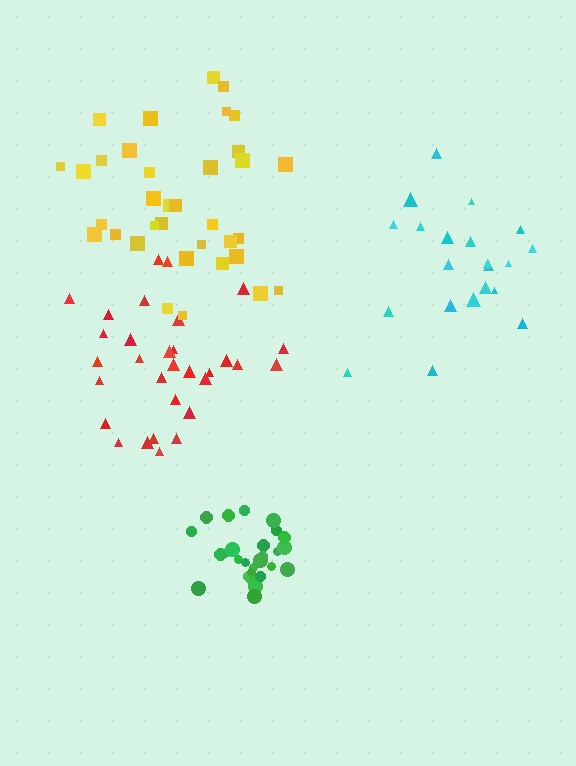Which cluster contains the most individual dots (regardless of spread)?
Yellow (35).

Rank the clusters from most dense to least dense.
green, red, yellow, cyan.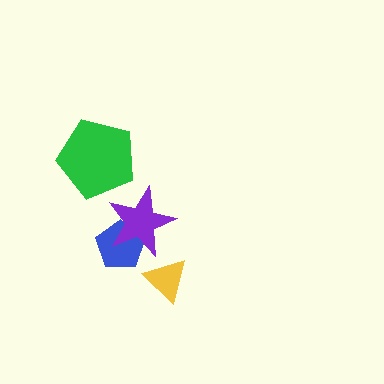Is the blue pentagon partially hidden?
Yes, it is partially covered by another shape.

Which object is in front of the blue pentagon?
The purple star is in front of the blue pentagon.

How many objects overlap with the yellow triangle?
0 objects overlap with the yellow triangle.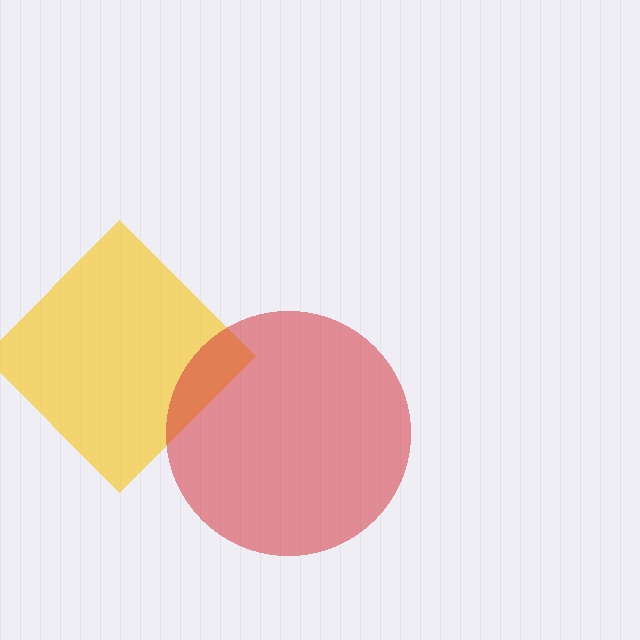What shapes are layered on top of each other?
The layered shapes are: a yellow diamond, a red circle.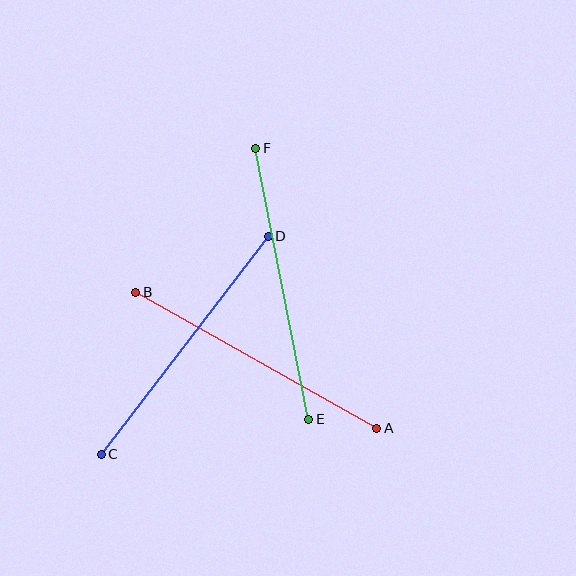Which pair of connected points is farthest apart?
Points A and B are farthest apart.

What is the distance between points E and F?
The distance is approximately 276 pixels.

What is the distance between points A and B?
The distance is approximately 276 pixels.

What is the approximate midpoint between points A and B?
The midpoint is at approximately (256, 360) pixels.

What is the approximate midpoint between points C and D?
The midpoint is at approximately (185, 345) pixels.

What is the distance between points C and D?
The distance is approximately 274 pixels.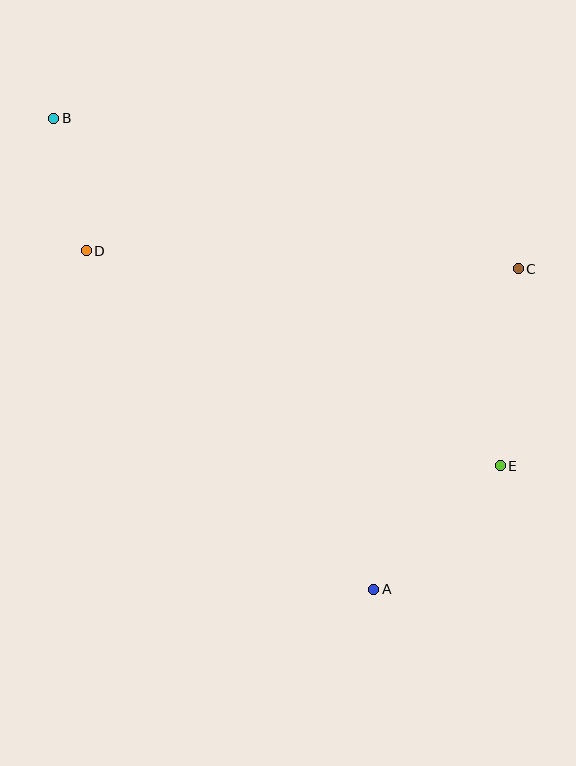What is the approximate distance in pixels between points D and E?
The distance between D and E is approximately 467 pixels.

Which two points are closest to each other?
Points B and D are closest to each other.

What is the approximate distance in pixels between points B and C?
The distance between B and C is approximately 488 pixels.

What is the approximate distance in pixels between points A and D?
The distance between A and D is approximately 444 pixels.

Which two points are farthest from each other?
Points A and B are farthest from each other.